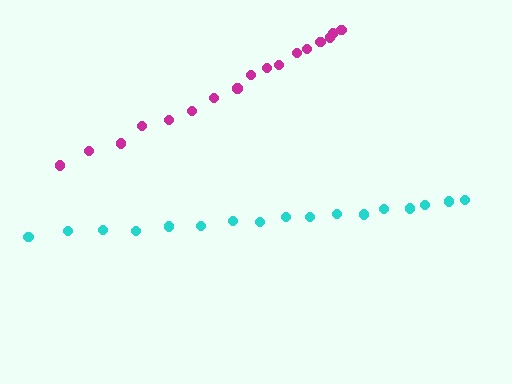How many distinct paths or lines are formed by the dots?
There are 2 distinct paths.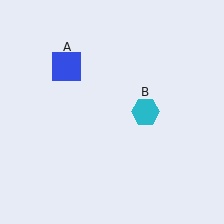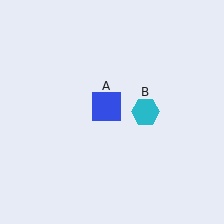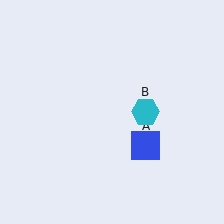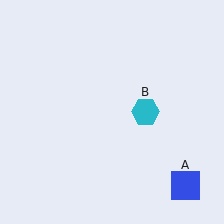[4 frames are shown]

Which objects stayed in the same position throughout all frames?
Cyan hexagon (object B) remained stationary.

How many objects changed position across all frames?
1 object changed position: blue square (object A).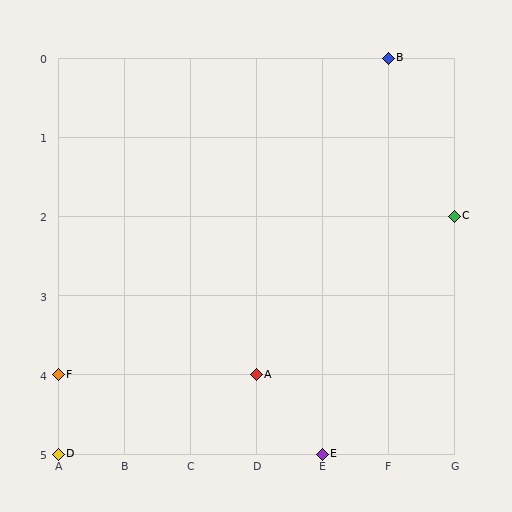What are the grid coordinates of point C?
Point C is at grid coordinates (G, 2).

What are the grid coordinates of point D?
Point D is at grid coordinates (A, 5).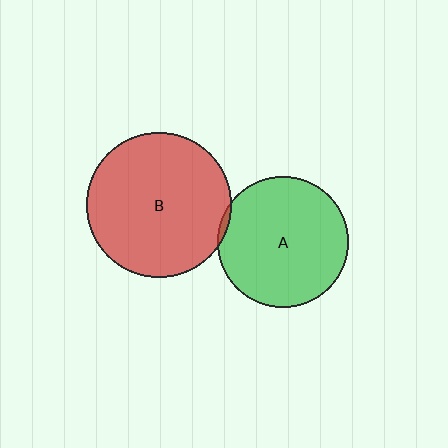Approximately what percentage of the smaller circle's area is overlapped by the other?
Approximately 5%.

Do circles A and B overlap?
Yes.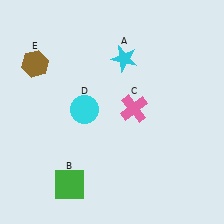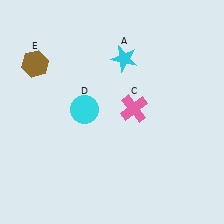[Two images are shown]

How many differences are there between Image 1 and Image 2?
There is 1 difference between the two images.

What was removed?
The green square (B) was removed in Image 2.